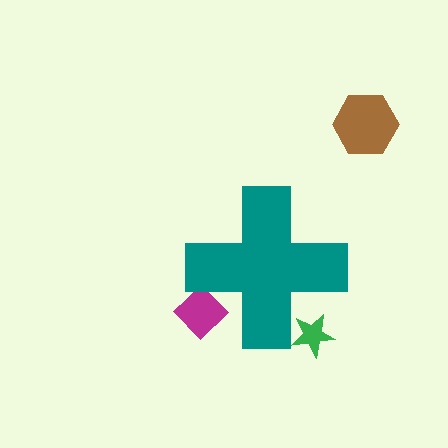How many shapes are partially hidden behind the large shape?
2 shapes are partially hidden.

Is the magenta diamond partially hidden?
Yes, the magenta diamond is partially hidden behind the teal cross.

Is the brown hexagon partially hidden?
No, the brown hexagon is fully visible.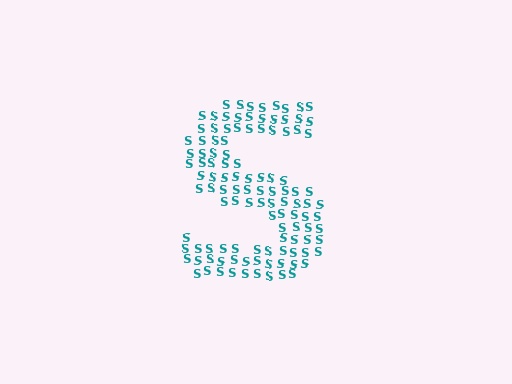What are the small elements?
The small elements are letter S's.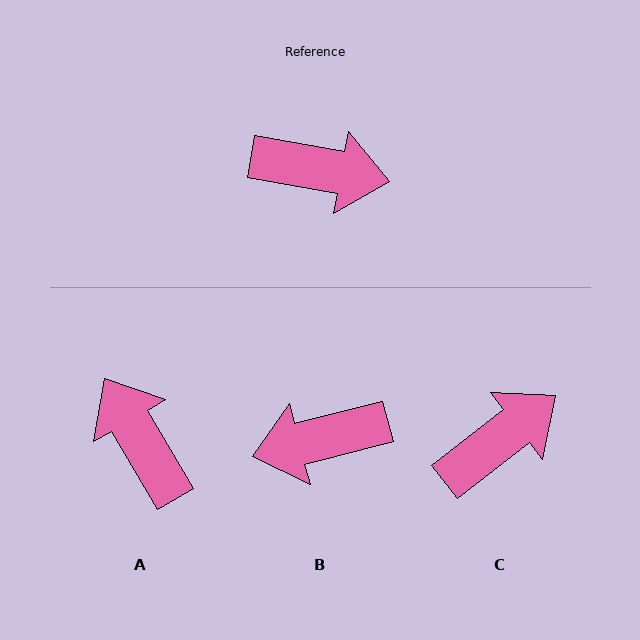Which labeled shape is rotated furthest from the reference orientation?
B, about 156 degrees away.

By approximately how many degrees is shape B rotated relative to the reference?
Approximately 156 degrees clockwise.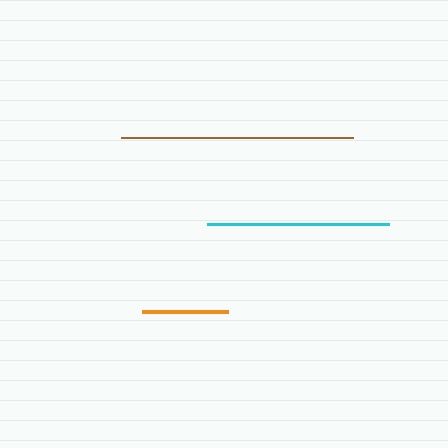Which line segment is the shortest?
The orange line is the shortest at approximately 86 pixels.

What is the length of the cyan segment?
The cyan segment is approximately 182 pixels long.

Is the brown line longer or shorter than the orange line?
The brown line is longer than the orange line.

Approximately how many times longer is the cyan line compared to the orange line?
The cyan line is approximately 2.1 times the length of the orange line.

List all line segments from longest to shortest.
From longest to shortest: brown, cyan, orange.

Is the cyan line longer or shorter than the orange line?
The cyan line is longer than the orange line.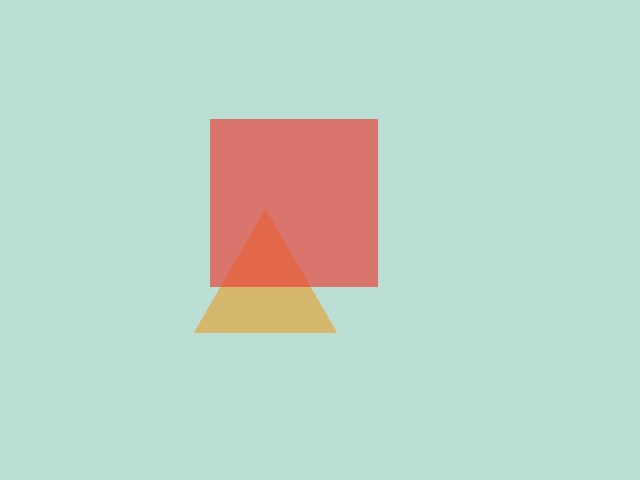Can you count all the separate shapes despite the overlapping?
Yes, there are 2 separate shapes.